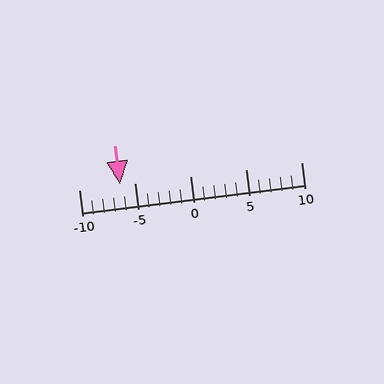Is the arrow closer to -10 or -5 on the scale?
The arrow is closer to -5.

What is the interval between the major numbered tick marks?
The major tick marks are spaced 5 units apart.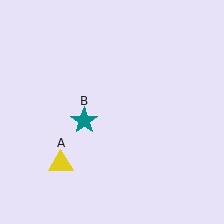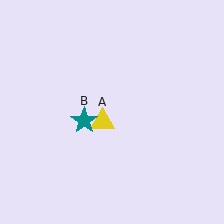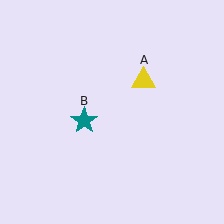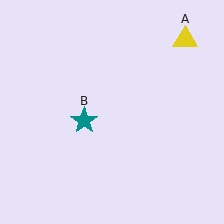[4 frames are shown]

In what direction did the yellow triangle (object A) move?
The yellow triangle (object A) moved up and to the right.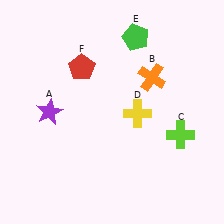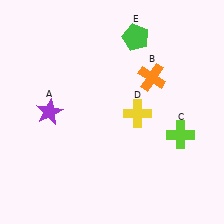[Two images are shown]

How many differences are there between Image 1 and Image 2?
There is 1 difference between the two images.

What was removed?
The red pentagon (F) was removed in Image 2.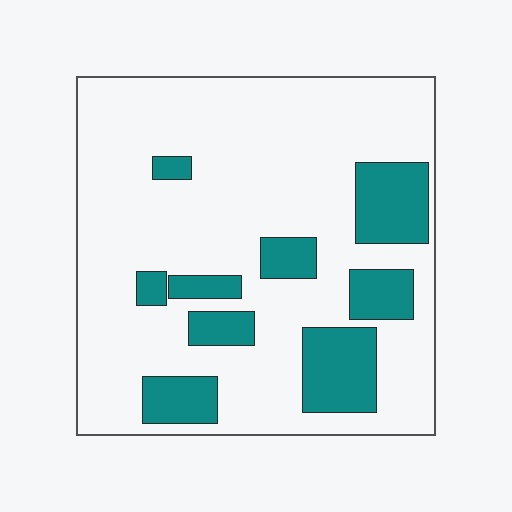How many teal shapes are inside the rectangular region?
9.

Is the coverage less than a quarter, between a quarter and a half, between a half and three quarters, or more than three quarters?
Less than a quarter.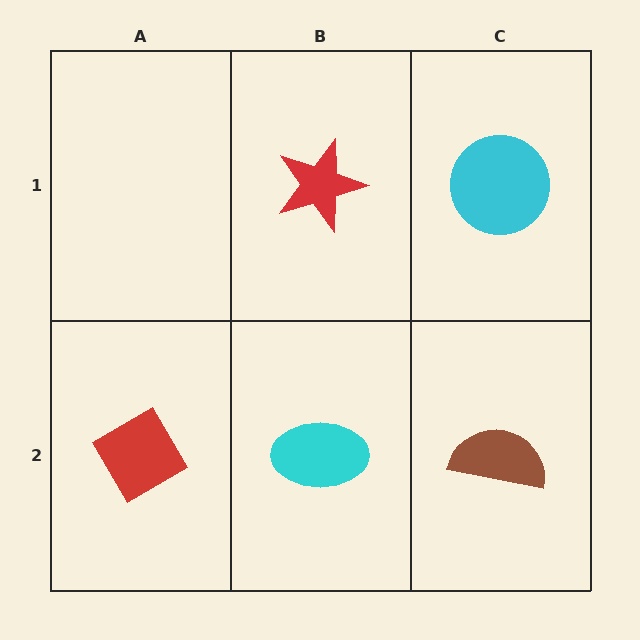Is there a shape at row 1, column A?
No, that cell is empty.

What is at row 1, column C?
A cyan circle.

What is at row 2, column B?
A cyan ellipse.